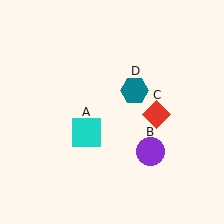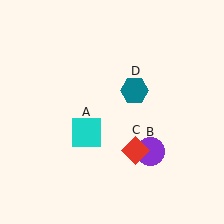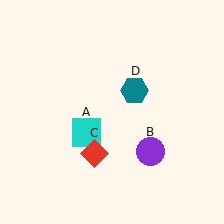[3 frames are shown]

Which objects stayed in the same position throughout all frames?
Cyan square (object A) and purple circle (object B) and teal hexagon (object D) remained stationary.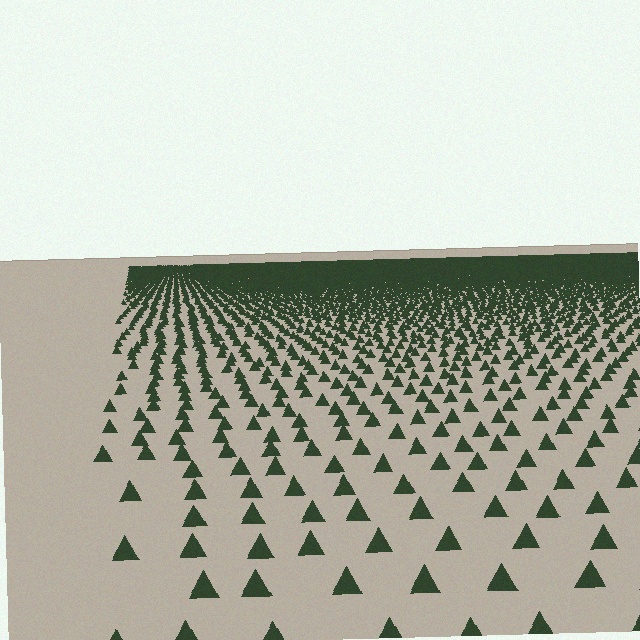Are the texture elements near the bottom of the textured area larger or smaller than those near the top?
Larger. Near the bottom, elements are closer to the viewer and appear at a bigger on-screen size.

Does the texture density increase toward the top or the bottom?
Density increases toward the top.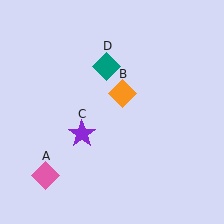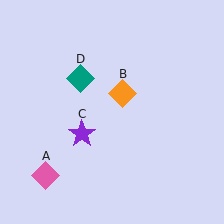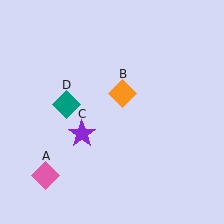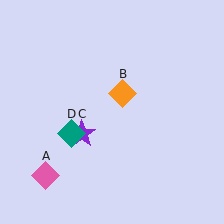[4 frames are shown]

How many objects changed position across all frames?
1 object changed position: teal diamond (object D).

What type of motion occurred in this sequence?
The teal diamond (object D) rotated counterclockwise around the center of the scene.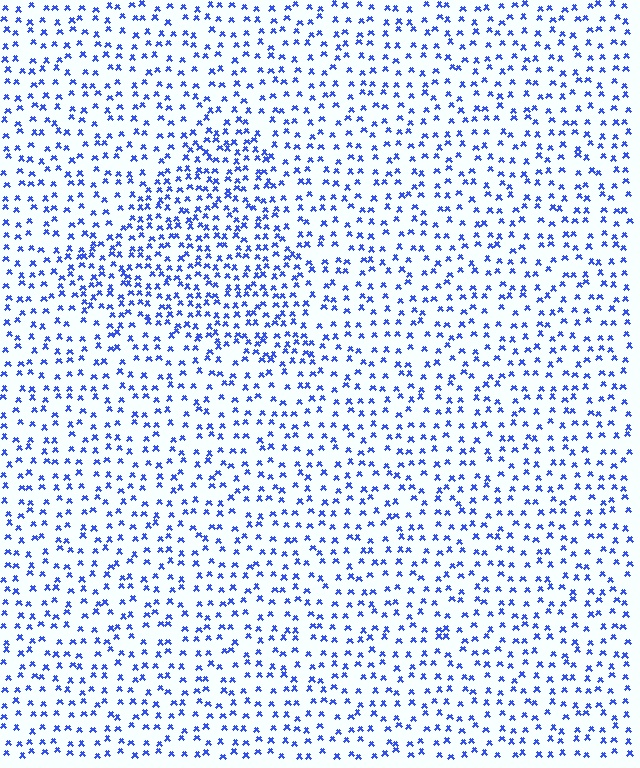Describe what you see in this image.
The image contains small blue elements arranged at two different densities. A triangle-shaped region is visible where the elements are more densely packed than the surrounding area.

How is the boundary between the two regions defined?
The boundary is defined by a change in element density (approximately 1.7x ratio). All elements are the same color, size, and shape.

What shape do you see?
I see a triangle.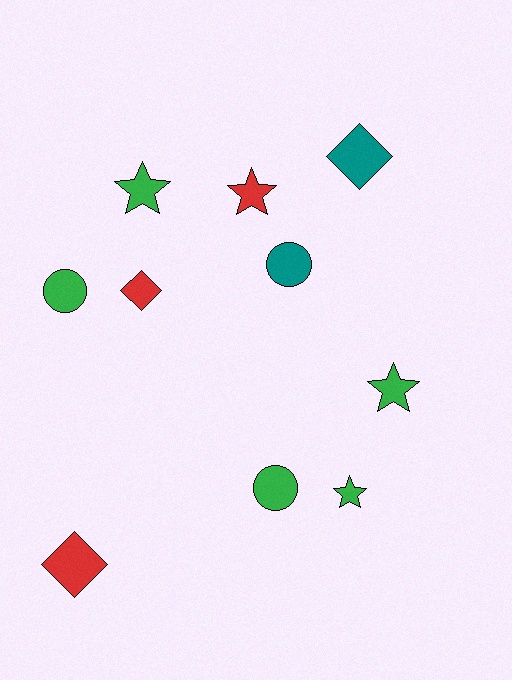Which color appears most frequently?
Green, with 5 objects.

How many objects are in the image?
There are 10 objects.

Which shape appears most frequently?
Star, with 4 objects.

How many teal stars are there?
There are no teal stars.